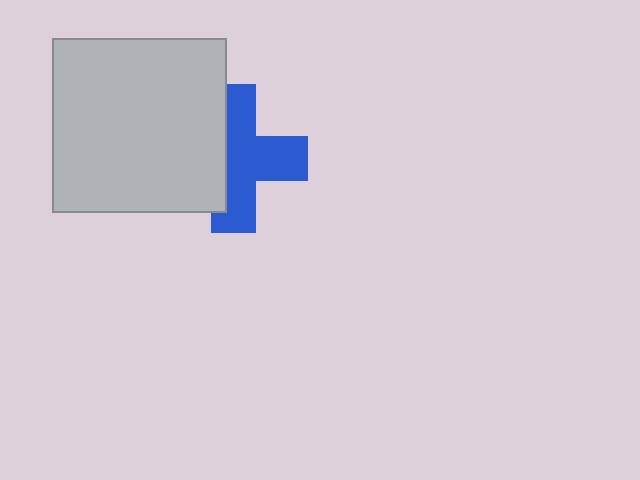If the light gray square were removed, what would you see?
You would see the complete blue cross.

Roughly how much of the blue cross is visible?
About half of it is visible (roughly 61%).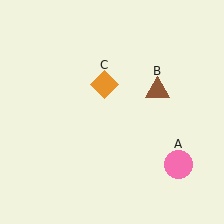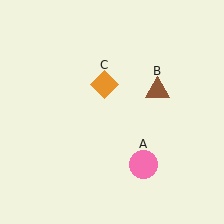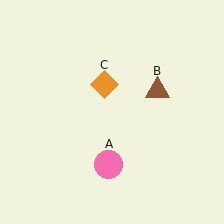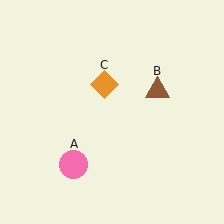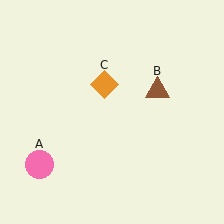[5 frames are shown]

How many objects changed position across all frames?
1 object changed position: pink circle (object A).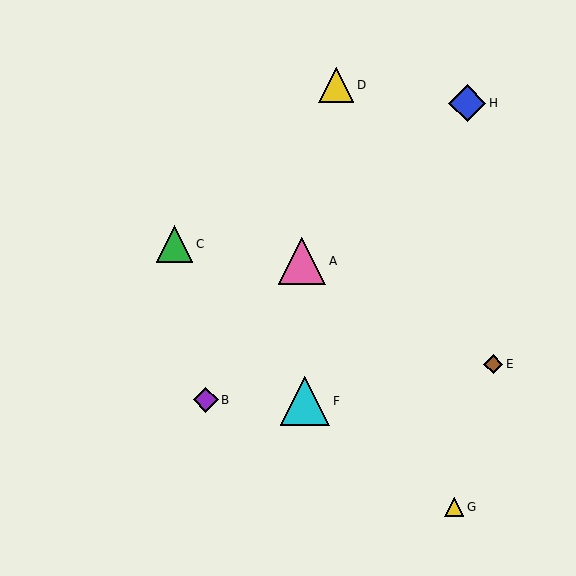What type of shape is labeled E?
Shape E is a brown diamond.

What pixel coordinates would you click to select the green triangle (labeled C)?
Click at (174, 244) to select the green triangle C.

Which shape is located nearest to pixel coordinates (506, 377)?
The brown diamond (labeled E) at (493, 364) is nearest to that location.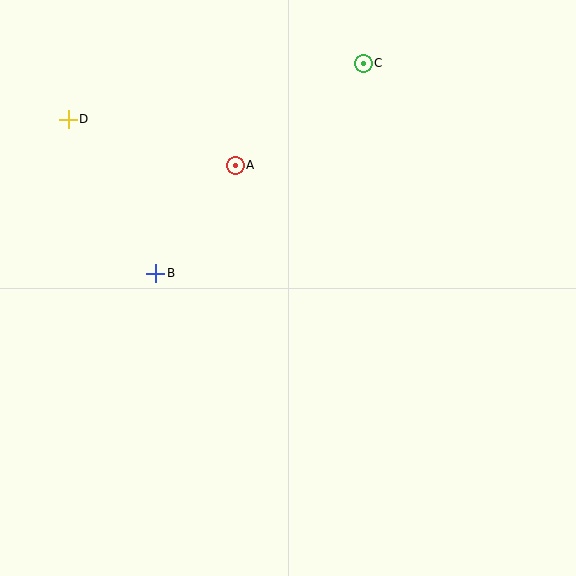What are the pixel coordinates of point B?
Point B is at (156, 273).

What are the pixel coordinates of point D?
Point D is at (68, 119).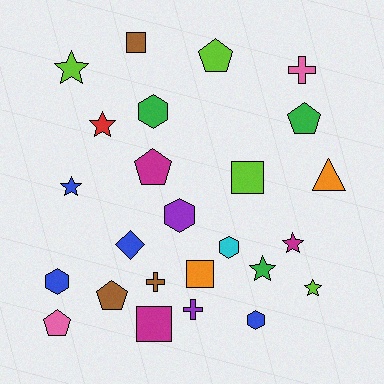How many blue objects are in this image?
There are 4 blue objects.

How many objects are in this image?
There are 25 objects.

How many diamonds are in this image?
There is 1 diamond.